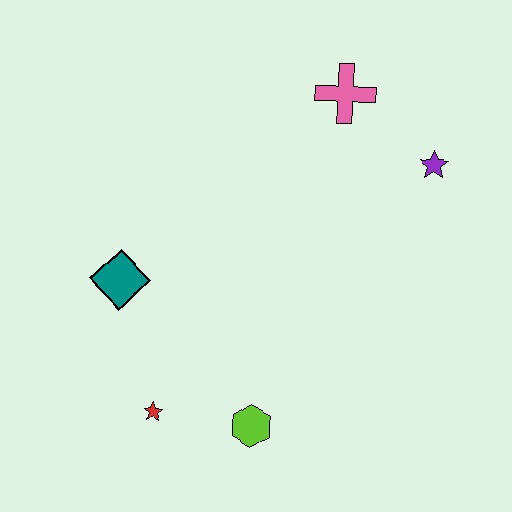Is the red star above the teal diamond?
No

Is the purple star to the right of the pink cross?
Yes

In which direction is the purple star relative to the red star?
The purple star is to the right of the red star.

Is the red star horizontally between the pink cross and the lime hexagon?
No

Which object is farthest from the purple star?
The red star is farthest from the purple star.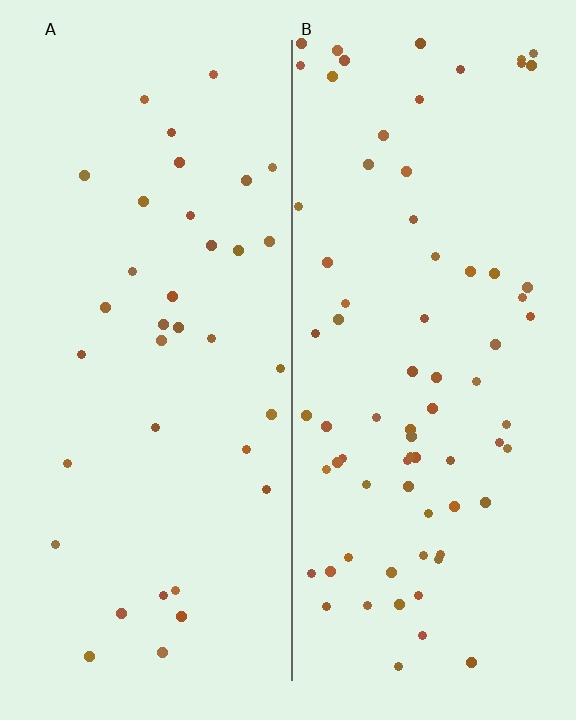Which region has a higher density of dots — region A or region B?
B (the right).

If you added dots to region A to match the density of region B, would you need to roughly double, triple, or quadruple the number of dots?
Approximately double.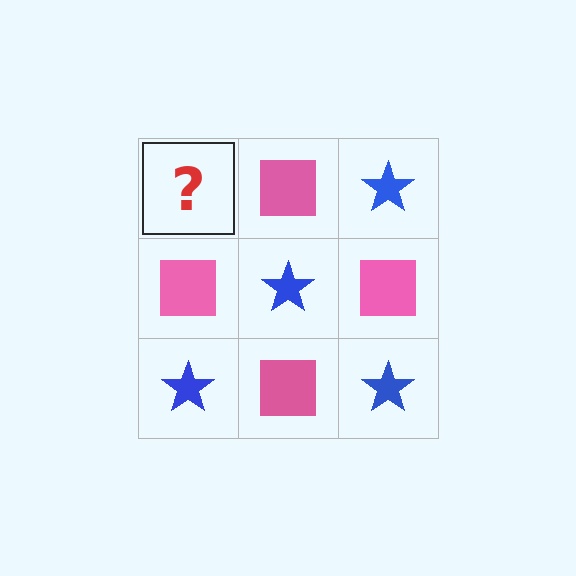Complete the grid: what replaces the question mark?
The question mark should be replaced with a blue star.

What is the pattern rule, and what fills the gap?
The rule is that it alternates blue star and pink square in a checkerboard pattern. The gap should be filled with a blue star.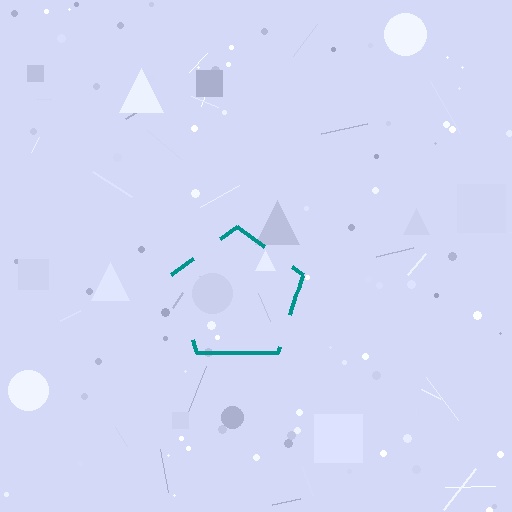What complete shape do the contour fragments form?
The contour fragments form a pentagon.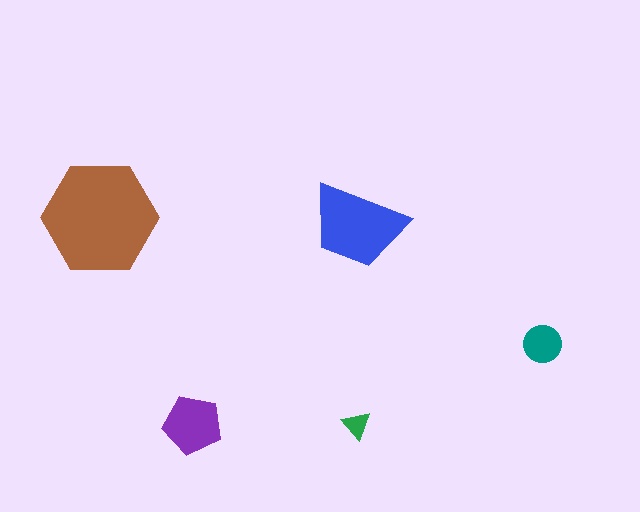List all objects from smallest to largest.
The green triangle, the teal circle, the purple pentagon, the blue trapezoid, the brown hexagon.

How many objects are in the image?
There are 5 objects in the image.